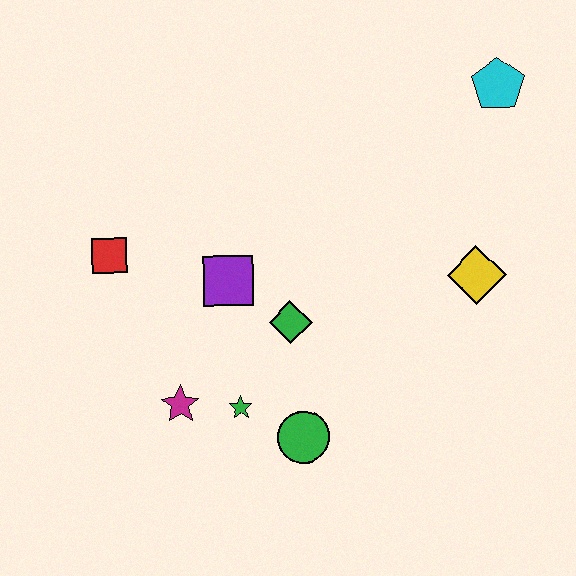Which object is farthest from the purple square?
The cyan pentagon is farthest from the purple square.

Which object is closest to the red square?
The purple square is closest to the red square.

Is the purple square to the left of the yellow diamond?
Yes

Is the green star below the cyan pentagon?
Yes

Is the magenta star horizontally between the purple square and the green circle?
No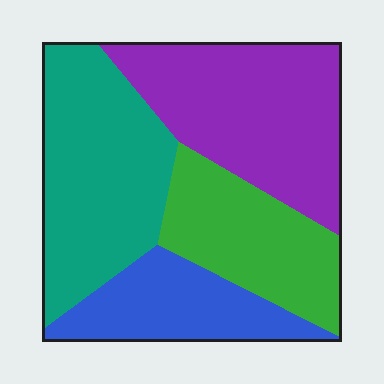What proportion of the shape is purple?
Purple takes up about one third (1/3) of the shape.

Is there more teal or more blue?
Teal.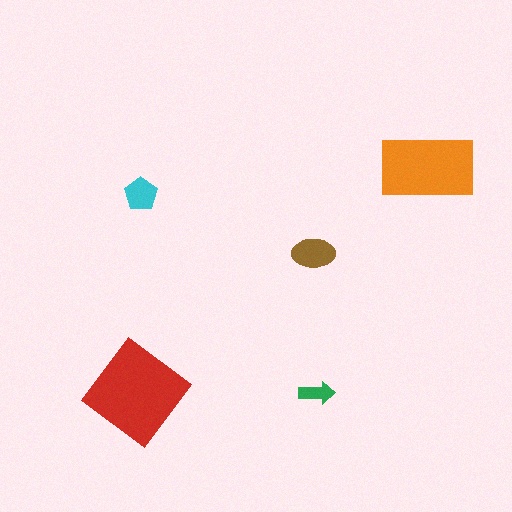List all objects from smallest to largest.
The green arrow, the cyan pentagon, the brown ellipse, the orange rectangle, the red diamond.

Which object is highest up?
The orange rectangle is topmost.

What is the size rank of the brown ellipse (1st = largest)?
3rd.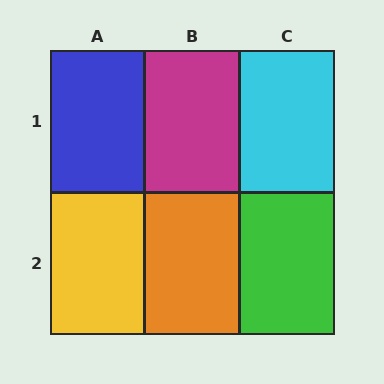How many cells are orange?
1 cell is orange.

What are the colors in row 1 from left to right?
Blue, magenta, cyan.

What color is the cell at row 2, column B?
Orange.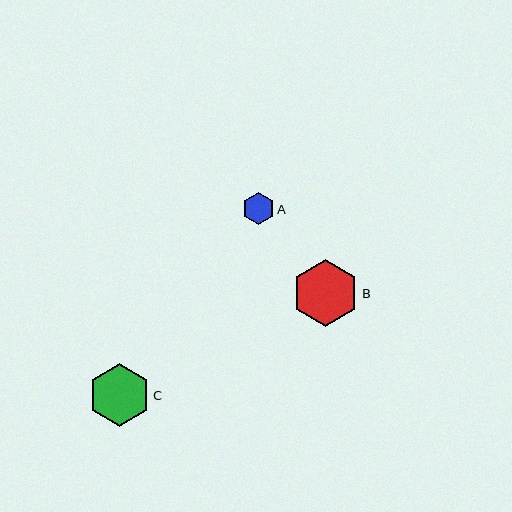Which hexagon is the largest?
Hexagon B is the largest with a size of approximately 67 pixels.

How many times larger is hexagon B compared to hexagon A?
Hexagon B is approximately 2.1 times the size of hexagon A.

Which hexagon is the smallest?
Hexagon A is the smallest with a size of approximately 32 pixels.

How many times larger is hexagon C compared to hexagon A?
Hexagon C is approximately 2.0 times the size of hexagon A.